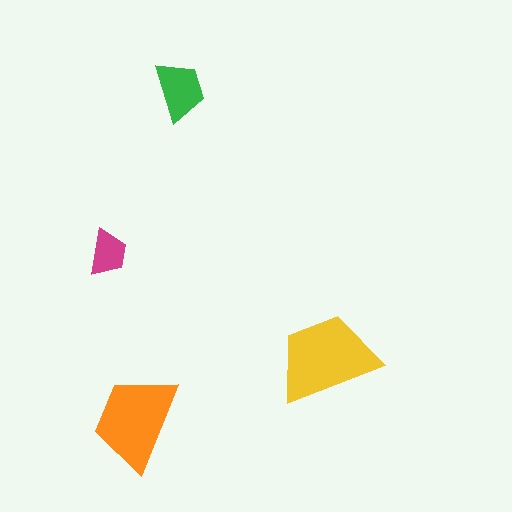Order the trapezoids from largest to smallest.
the yellow one, the orange one, the green one, the magenta one.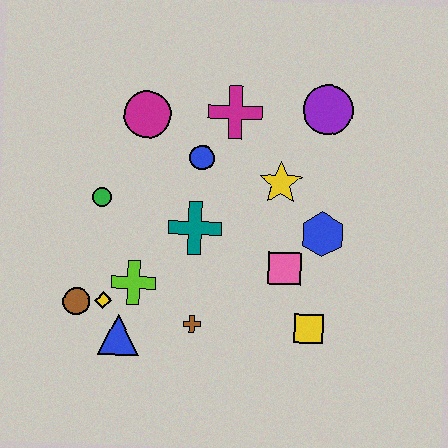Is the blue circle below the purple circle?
Yes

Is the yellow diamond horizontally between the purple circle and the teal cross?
No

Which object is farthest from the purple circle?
The brown circle is farthest from the purple circle.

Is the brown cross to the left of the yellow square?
Yes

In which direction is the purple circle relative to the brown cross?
The purple circle is above the brown cross.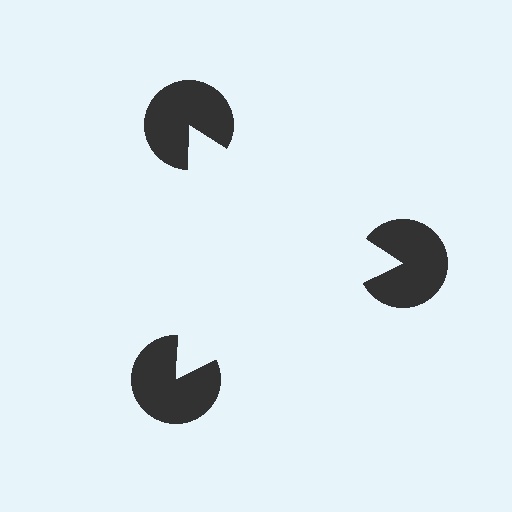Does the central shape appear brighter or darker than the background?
It typically appears slightly brighter than the background, even though no actual brightness change is drawn.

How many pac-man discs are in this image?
There are 3 — one at each vertex of the illusory triangle.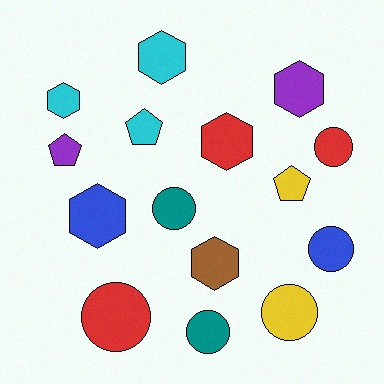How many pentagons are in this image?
There are 3 pentagons.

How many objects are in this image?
There are 15 objects.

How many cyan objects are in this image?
There are 3 cyan objects.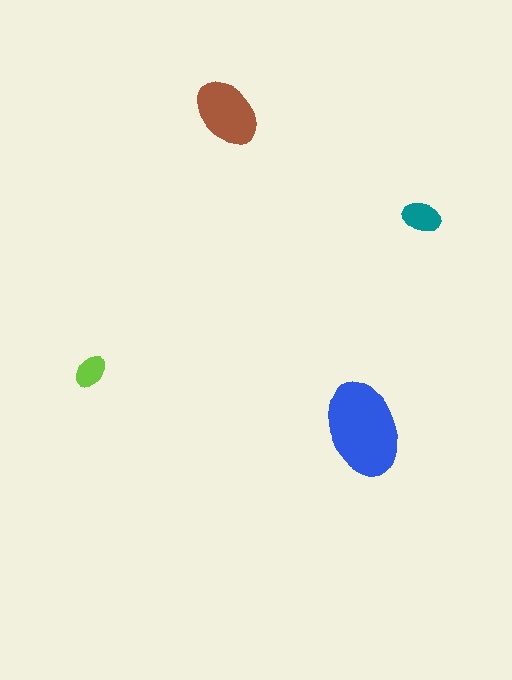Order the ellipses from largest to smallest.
the blue one, the brown one, the teal one, the lime one.